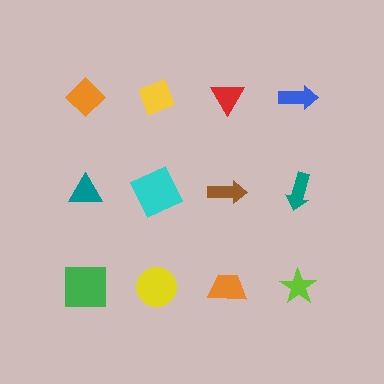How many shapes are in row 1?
4 shapes.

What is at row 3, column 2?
A yellow circle.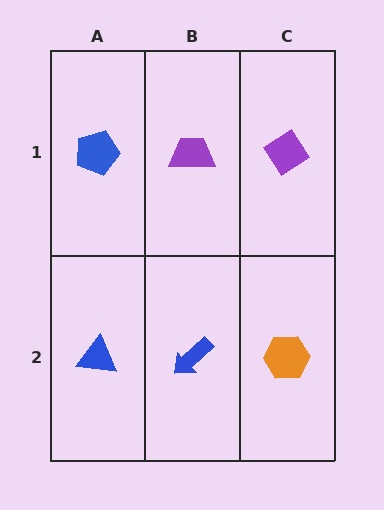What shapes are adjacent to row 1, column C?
An orange hexagon (row 2, column C), a purple trapezoid (row 1, column B).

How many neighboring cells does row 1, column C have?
2.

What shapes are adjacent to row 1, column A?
A blue triangle (row 2, column A), a purple trapezoid (row 1, column B).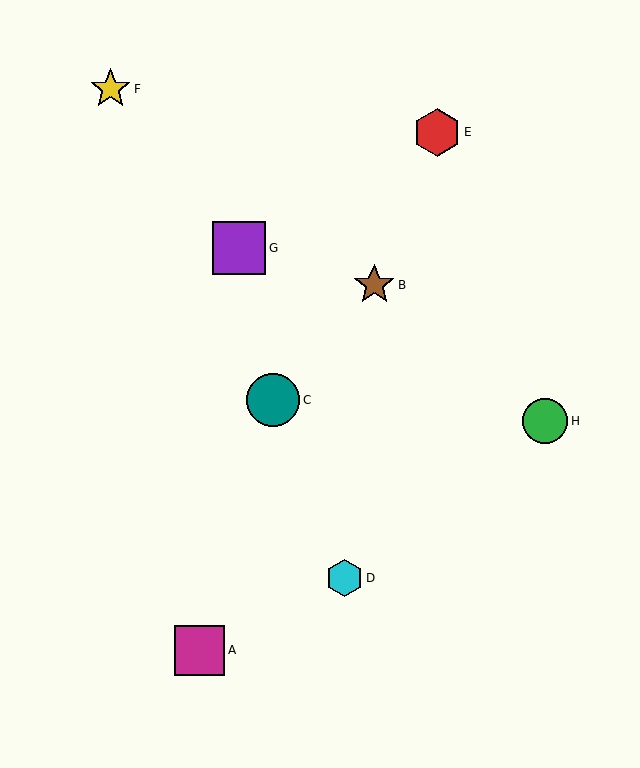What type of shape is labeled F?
Shape F is a yellow star.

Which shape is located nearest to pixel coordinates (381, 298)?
The brown star (labeled B) at (374, 285) is nearest to that location.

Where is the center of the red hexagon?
The center of the red hexagon is at (437, 132).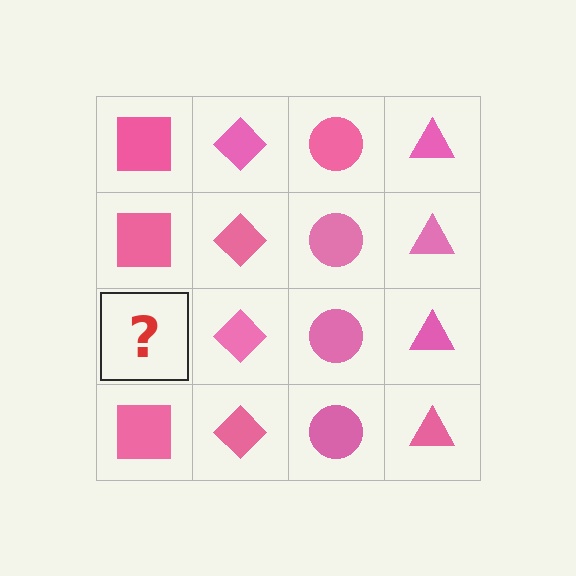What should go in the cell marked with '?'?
The missing cell should contain a pink square.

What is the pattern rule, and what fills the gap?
The rule is that each column has a consistent shape. The gap should be filled with a pink square.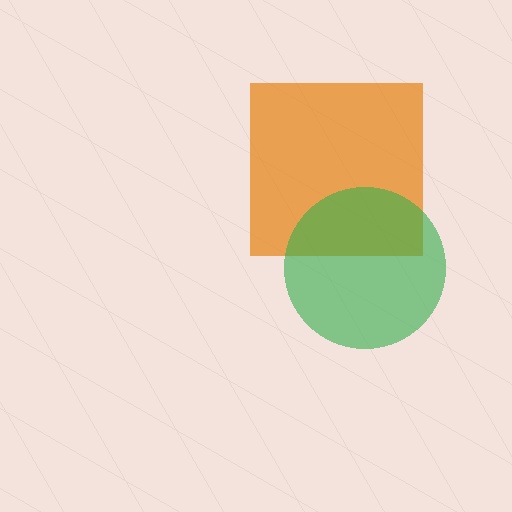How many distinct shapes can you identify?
There are 2 distinct shapes: an orange square, a green circle.